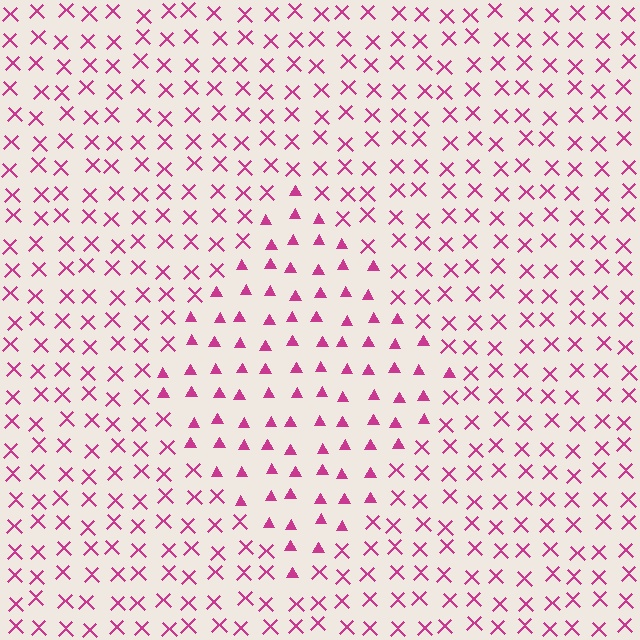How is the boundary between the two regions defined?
The boundary is defined by a change in element shape: triangles inside vs. X marks outside. All elements share the same color and spacing.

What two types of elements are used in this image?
The image uses triangles inside the diamond region and X marks outside it.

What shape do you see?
I see a diamond.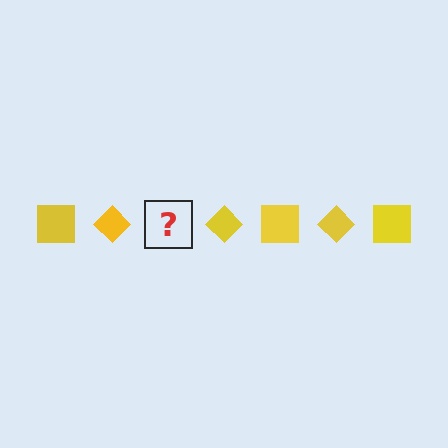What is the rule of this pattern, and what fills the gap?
The rule is that the pattern cycles through square, diamond shapes in yellow. The gap should be filled with a yellow square.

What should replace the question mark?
The question mark should be replaced with a yellow square.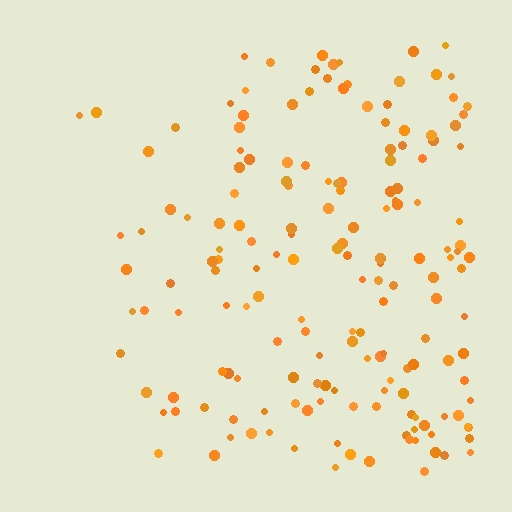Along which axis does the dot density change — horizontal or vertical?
Horizontal.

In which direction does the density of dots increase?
From left to right, with the right side densest.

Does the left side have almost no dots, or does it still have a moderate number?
Still a moderate number, just noticeably fewer than the right.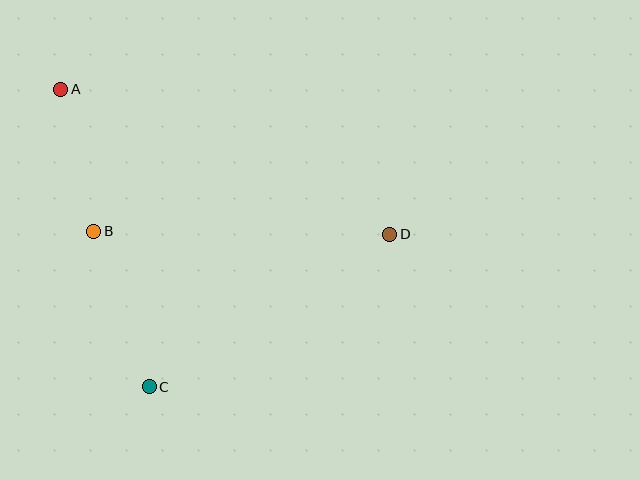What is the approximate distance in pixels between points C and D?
The distance between C and D is approximately 285 pixels.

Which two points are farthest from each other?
Points A and D are farthest from each other.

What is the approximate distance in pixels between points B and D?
The distance between B and D is approximately 296 pixels.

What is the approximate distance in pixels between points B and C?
The distance between B and C is approximately 165 pixels.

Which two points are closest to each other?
Points A and B are closest to each other.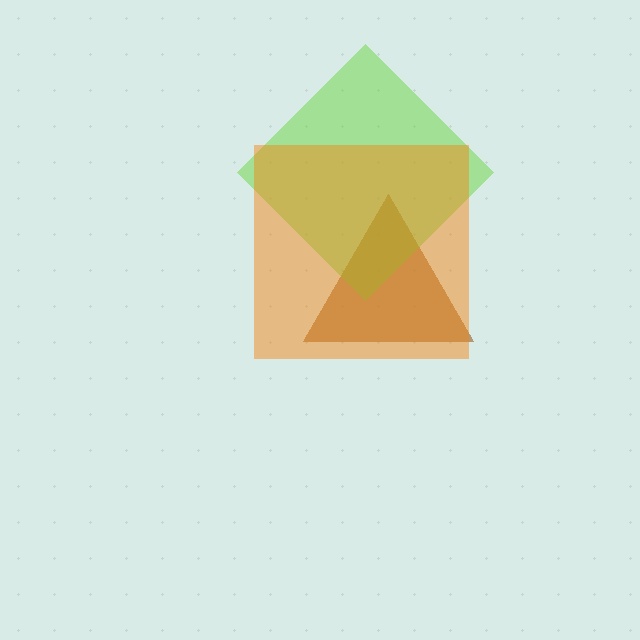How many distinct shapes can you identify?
There are 3 distinct shapes: a brown triangle, a lime diamond, an orange square.